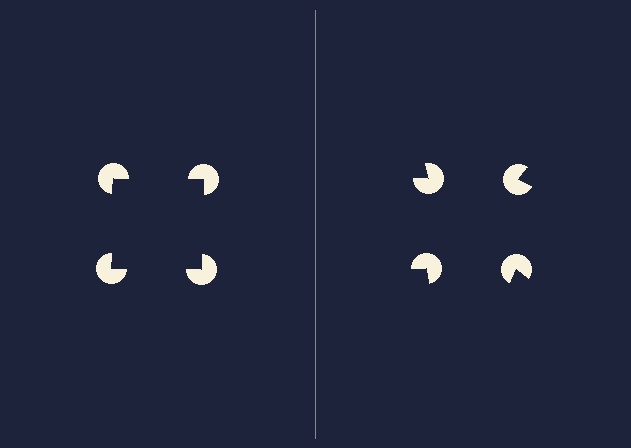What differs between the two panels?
The pac-man discs are positioned identically on both sides; only the wedge orientations differ. On the left they align to a square; on the right they are misaligned.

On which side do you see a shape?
An illusory square appears on the left side. On the right side the wedge cuts are rotated, so no coherent shape forms.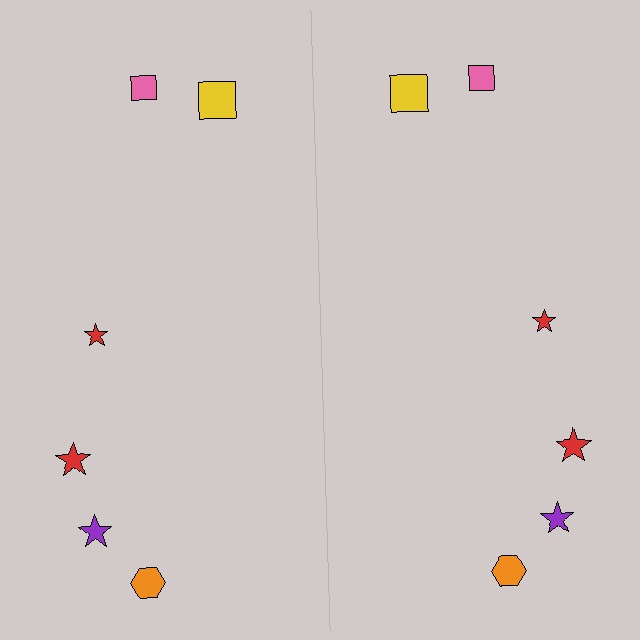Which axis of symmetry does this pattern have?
The pattern has a vertical axis of symmetry running through the center of the image.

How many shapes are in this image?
There are 12 shapes in this image.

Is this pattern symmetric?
Yes, this pattern has bilateral (reflection) symmetry.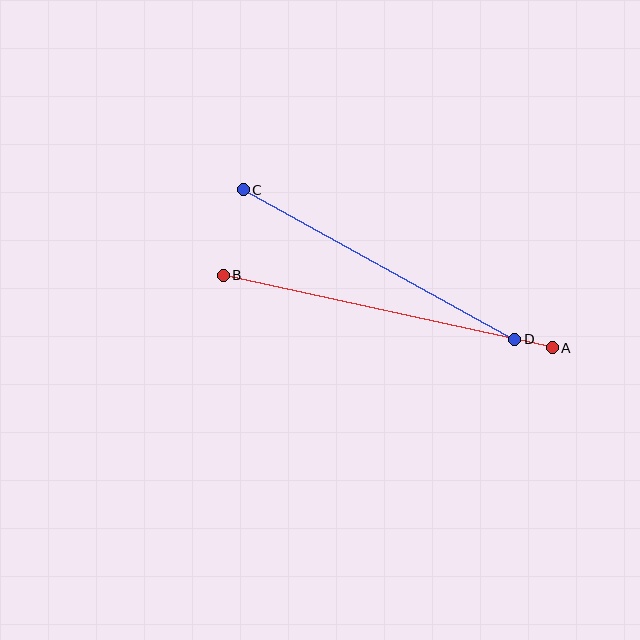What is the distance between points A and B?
The distance is approximately 337 pixels.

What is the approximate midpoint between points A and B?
The midpoint is at approximately (388, 311) pixels.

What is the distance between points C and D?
The distance is approximately 310 pixels.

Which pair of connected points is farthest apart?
Points A and B are farthest apart.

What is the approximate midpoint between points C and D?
The midpoint is at approximately (379, 264) pixels.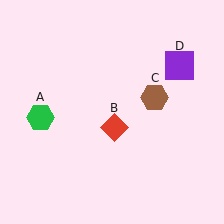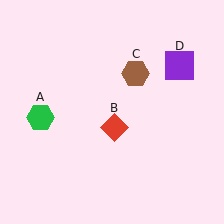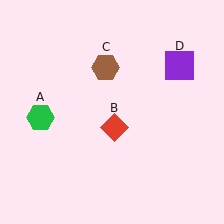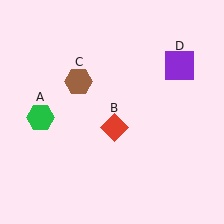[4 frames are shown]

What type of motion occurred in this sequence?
The brown hexagon (object C) rotated counterclockwise around the center of the scene.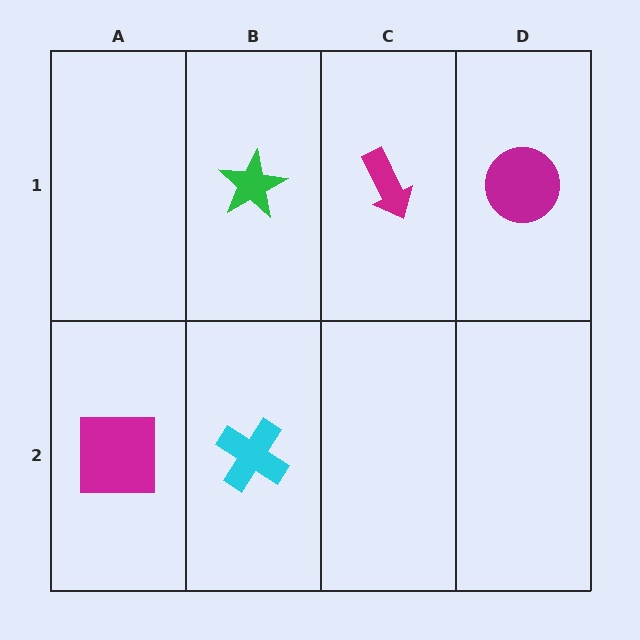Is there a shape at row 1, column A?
No, that cell is empty.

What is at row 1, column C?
A magenta arrow.